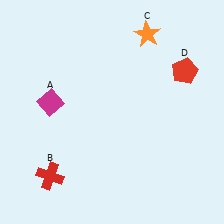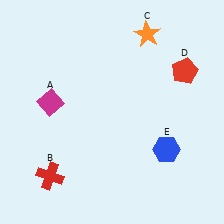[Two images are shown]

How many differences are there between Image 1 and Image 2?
There is 1 difference between the two images.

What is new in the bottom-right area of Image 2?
A blue hexagon (E) was added in the bottom-right area of Image 2.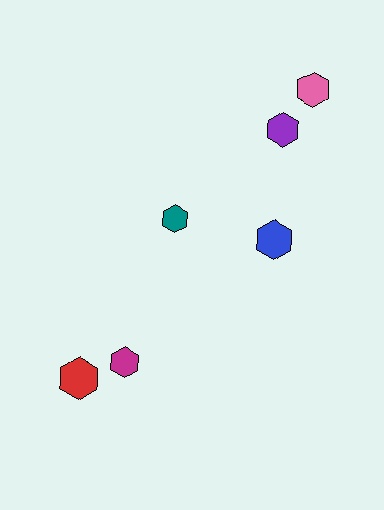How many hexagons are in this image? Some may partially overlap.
There are 6 hexagons.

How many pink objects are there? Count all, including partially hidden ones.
There is 1 pink object.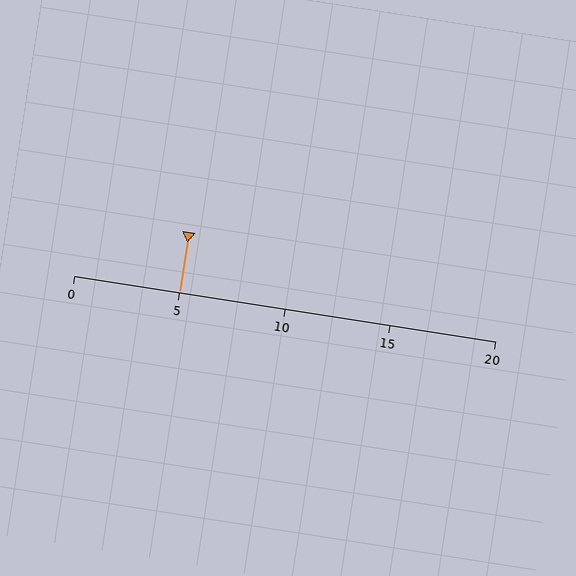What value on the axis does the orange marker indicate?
The marker indicates approximately 5.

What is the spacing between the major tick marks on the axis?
The major ticks are spaced 5 apart.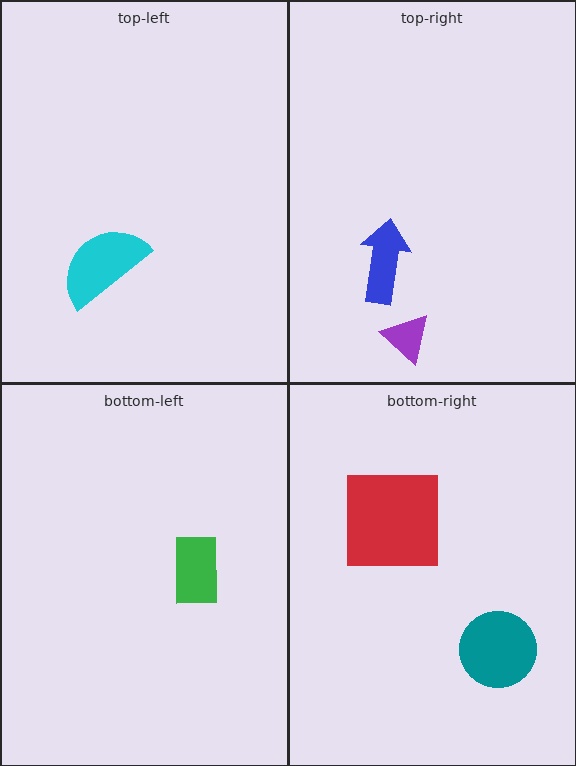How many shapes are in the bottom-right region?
2.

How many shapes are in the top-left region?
1.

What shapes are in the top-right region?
The blue arrow, the purple triangle.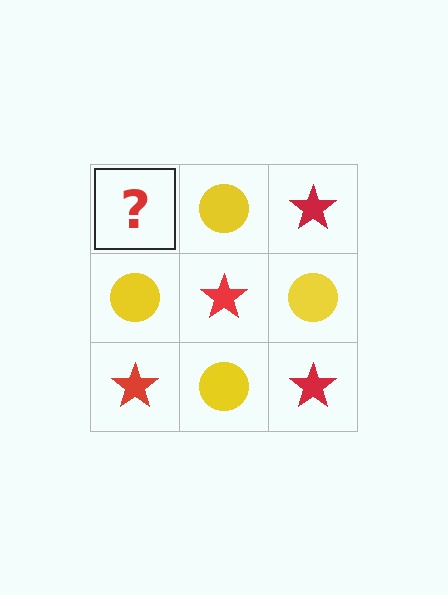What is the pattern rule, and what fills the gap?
The rule is that it alternates red star and yellow circle in a checkerboard pattern. The gap should be filled with a red star.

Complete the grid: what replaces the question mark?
The question mark should be replaced with a red star.